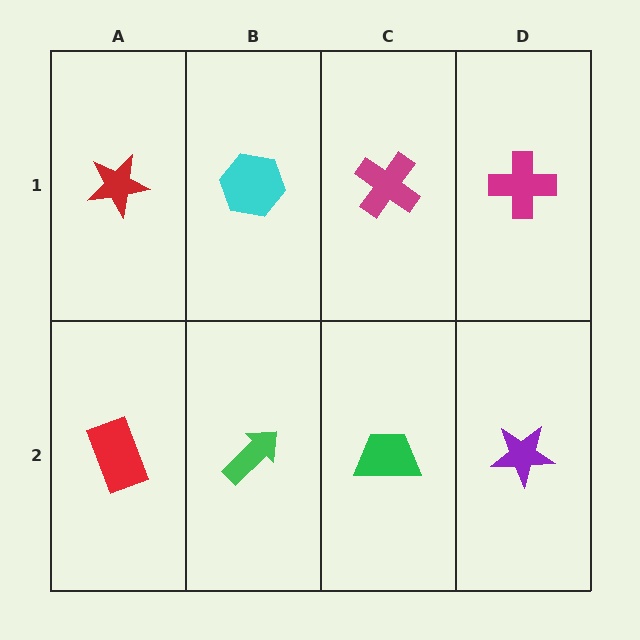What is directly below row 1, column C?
A green trapezoid.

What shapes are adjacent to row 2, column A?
A red star (row 1, column A), a green arrow (row 2, column B).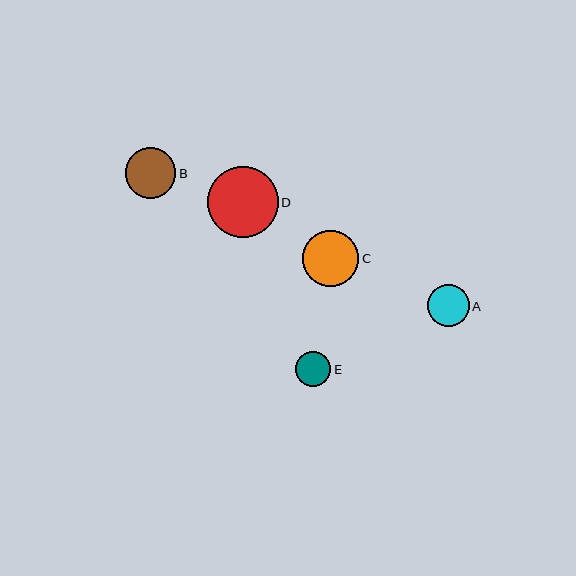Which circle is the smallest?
Circle E is the smallest with a size of approximately 35 pixels.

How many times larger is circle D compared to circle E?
Circle D is approximately 2.1 times the size of circle E.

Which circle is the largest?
Circle D is the largest with a size of approximately 71 pixels.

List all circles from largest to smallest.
From largest to smallest: D, C, B, A, E.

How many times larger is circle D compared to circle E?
Circle D is approximately 2.1 times the size of circle E.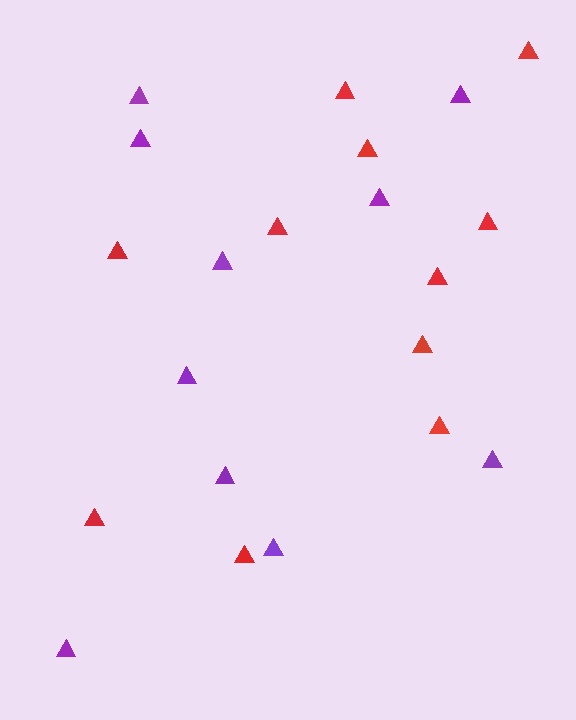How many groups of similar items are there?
There are 2 groups: one group of red triangles (11) and one group of purple triangles (10).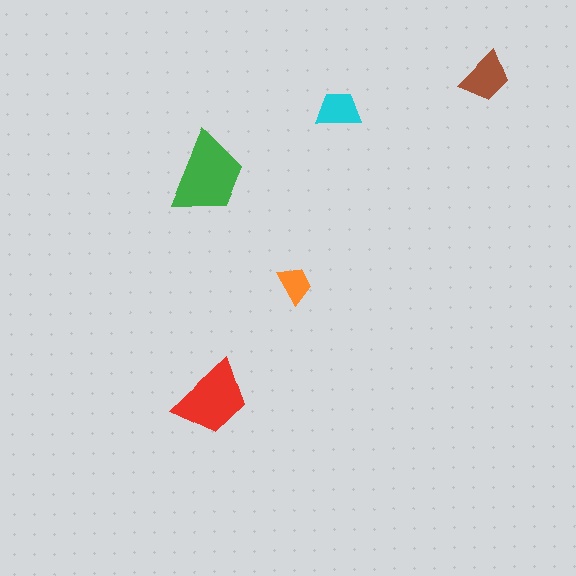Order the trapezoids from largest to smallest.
the green one, the red one, the brown one, the cyan one, the orange one.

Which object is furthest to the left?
The green trapezoid is leftmost.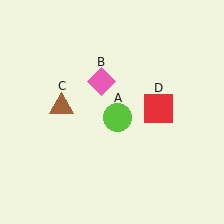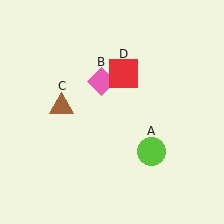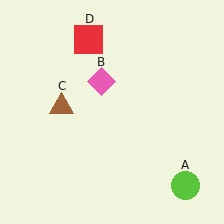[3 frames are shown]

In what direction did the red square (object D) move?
The red square (object D) moved up and to the left.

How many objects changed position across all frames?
2 objects changed position: lime circle (object A), red square (object D).